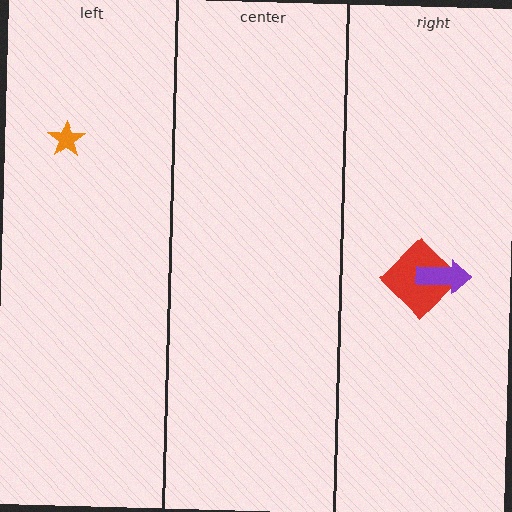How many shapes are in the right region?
2.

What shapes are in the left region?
The orange star.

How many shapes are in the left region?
1.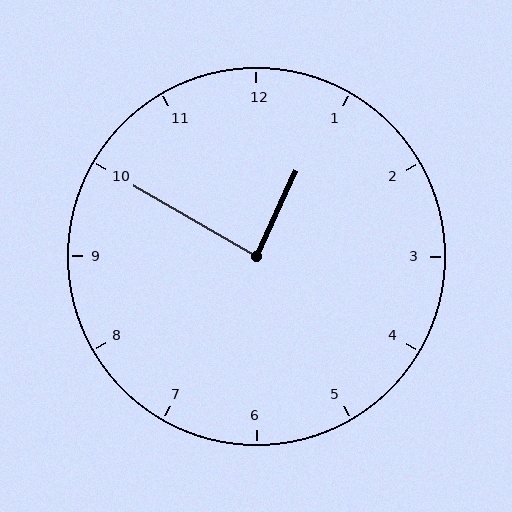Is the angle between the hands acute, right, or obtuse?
It is right.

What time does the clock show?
12:50.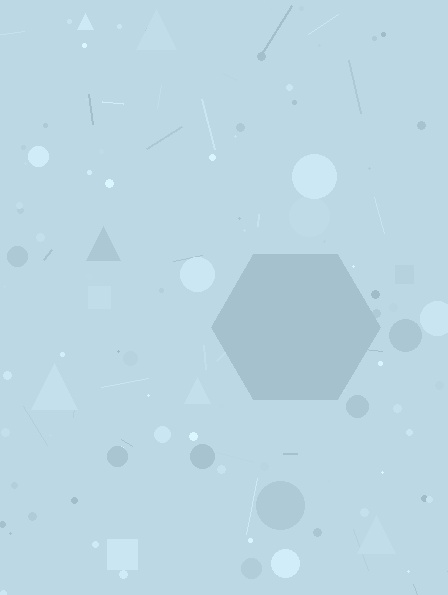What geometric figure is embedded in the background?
A hexagon is embedded in the background.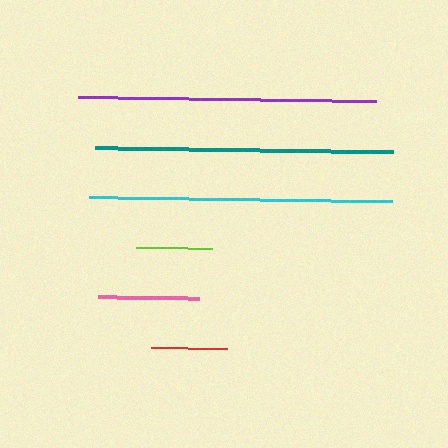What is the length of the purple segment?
The purple segment is approximately 298 pixels long.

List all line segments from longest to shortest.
From longest to shortest: cyan, teal, purple, pink, red, lime.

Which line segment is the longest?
The cyan line is the longest at approximately 303 pixels.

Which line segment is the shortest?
The lime line is the shortest at approximately 77 pixels.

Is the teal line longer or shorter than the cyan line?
The cyan line is longer than the teal line.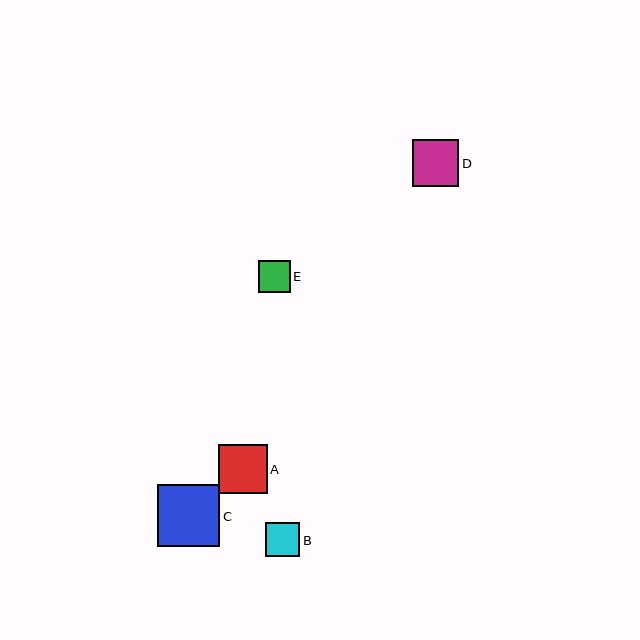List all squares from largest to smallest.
From largest to smallest: C, A, D, B, E.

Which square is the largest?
Square C is the largest with a size of approximately 62 pixels.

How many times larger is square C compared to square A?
Square C is approximately 1.3 times the size of square A.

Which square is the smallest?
Square E is the smallest with a size of approximately 32 pixels.